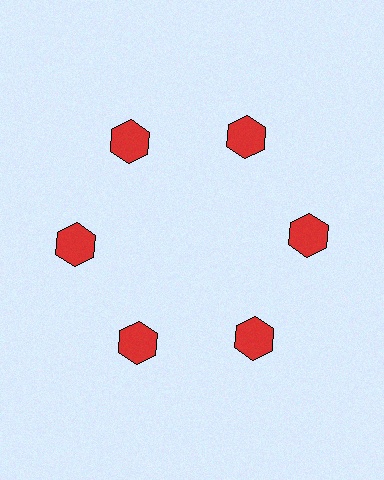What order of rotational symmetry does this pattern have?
This pattern has 6-fold rotational symmetry.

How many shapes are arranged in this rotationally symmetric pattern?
There are 6 shapes, arranged in 6 groups of 1.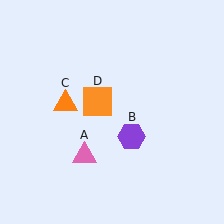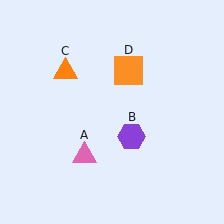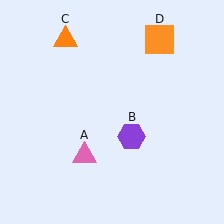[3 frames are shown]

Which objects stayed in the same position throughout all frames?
Pink triangle (object A) and purple hexagon (object B) remained stationary.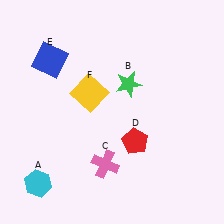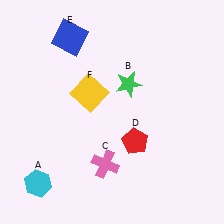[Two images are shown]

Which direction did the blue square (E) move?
The blue square (E) moved up.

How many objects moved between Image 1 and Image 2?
1 object moved between the two images.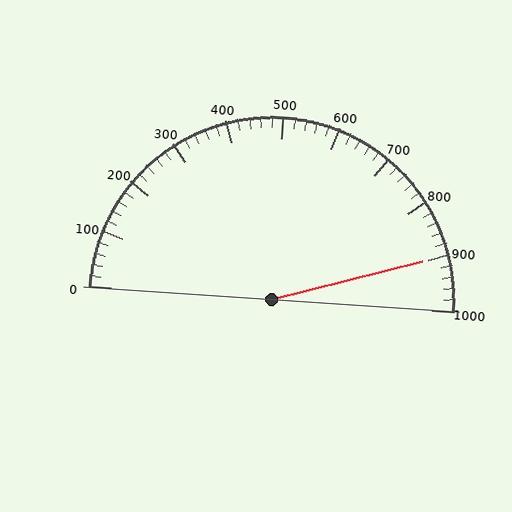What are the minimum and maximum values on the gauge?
The gauge ranges from 0 to 1000.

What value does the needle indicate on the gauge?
The needle indicates approximately 900.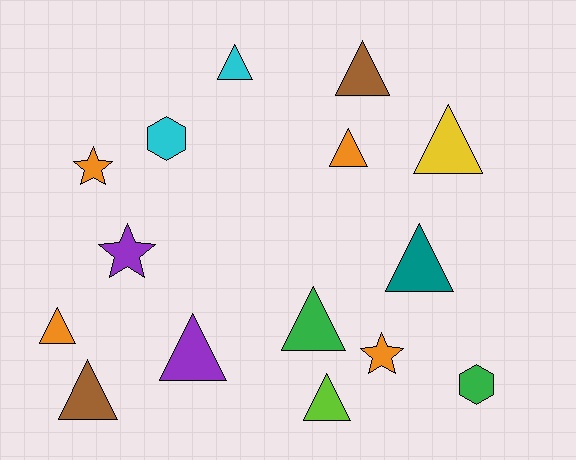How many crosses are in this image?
There are no crosses.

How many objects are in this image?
There are 15 objects.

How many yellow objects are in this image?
There is 1 yellow object.